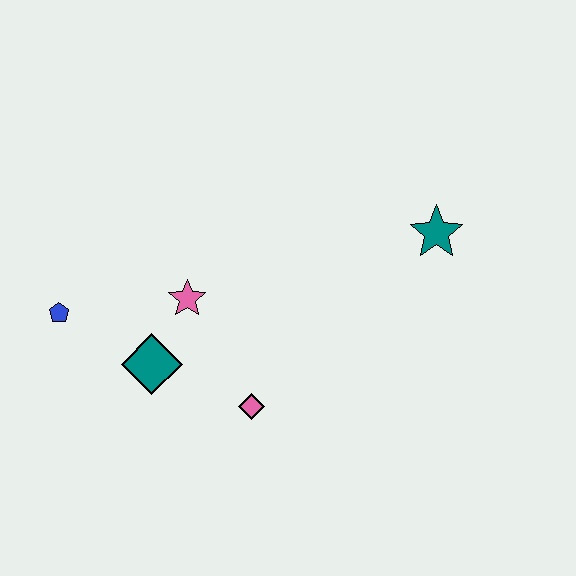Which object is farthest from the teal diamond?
The teal star is farthest from the teal diamond.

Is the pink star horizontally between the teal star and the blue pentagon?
Yes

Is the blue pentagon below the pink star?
Yes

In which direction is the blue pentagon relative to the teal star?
The blue pentagon is to the left of the teal star.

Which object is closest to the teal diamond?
The pink star is closest to the teal diamond.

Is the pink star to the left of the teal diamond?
No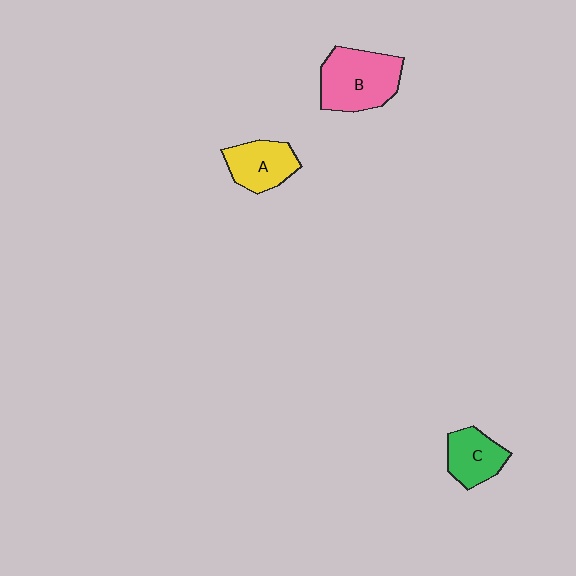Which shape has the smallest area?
Shape C (green).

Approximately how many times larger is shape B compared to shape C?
Approximately 1.6 times.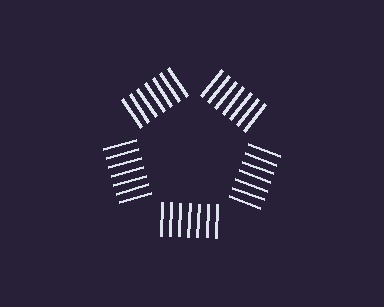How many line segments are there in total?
35 — 7 along each of the 5 edges.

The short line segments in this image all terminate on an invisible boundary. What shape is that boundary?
An illusory pentagon — the line segments terminate on its edges but no continuous stroke is drawn.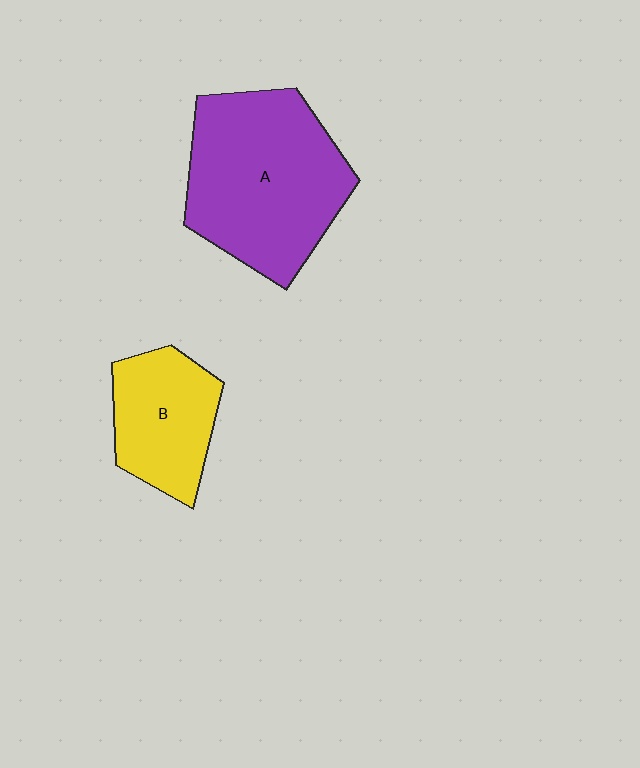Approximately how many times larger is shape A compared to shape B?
Approximately 1.9 times.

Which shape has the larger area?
Shape A (purple).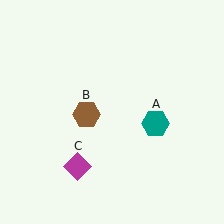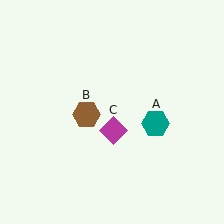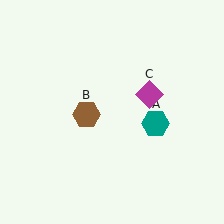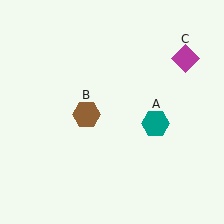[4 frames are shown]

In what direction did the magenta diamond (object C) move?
The magenta diamond (object C) moved up and to the right.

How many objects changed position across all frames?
1 object changed position: magenta diamond (object C).